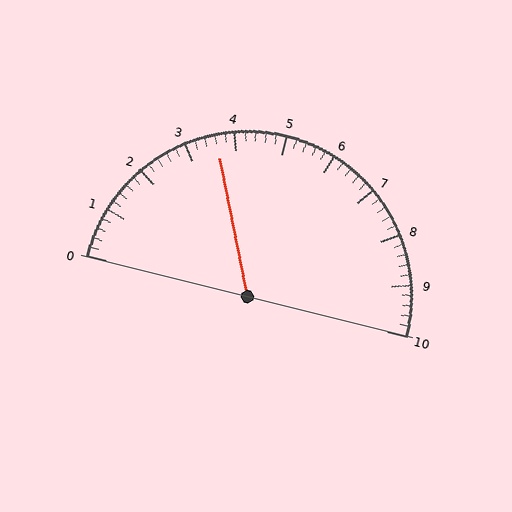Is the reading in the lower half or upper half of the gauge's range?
The reading is in the lower half of the range (0 to 10).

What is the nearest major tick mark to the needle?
The nearest major tick mark is 4.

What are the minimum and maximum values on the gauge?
The gauge ranges from 0 to 10.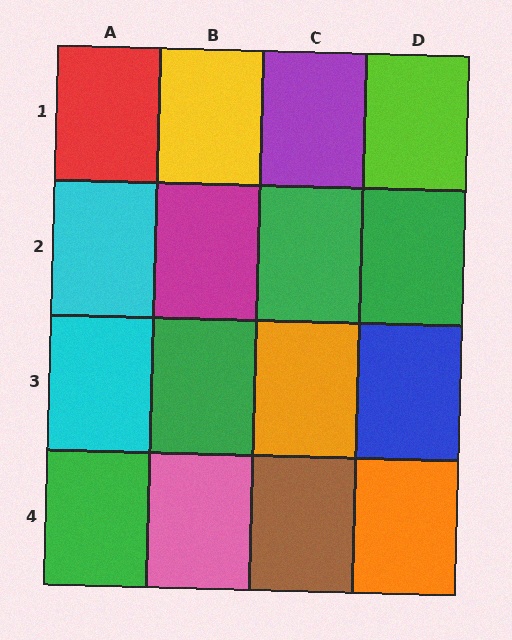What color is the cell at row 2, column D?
Green.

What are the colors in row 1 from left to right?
Red, yellow, purple, lime.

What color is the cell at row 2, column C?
Green.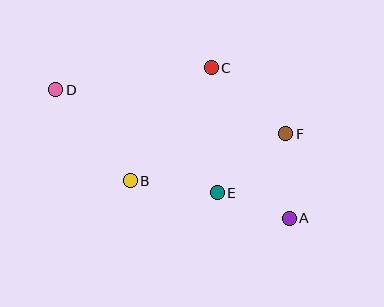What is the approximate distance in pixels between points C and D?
The distance between C and D is approximately 157 pixels.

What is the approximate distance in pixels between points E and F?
The distance between E and F is approximately 90 pixels.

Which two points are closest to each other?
Points A and E are closest to each other.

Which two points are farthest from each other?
Points A and D are farthest from each other.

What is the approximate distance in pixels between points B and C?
The distance between B and C is approximately 139 pixels.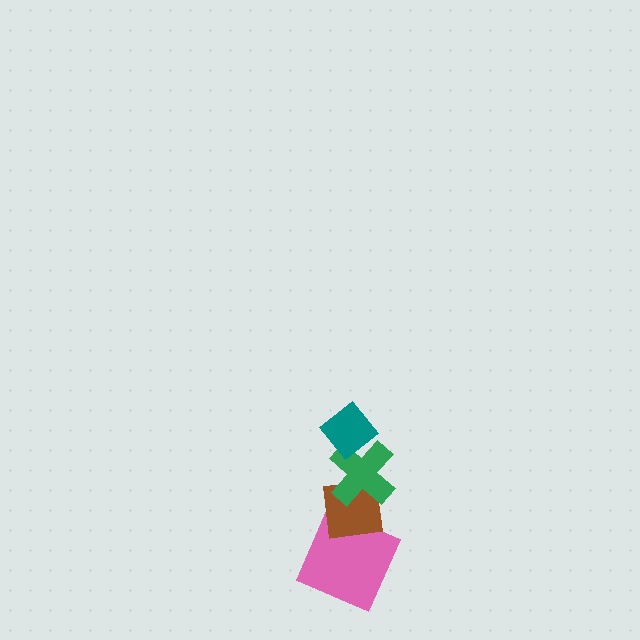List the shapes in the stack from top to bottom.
From top to bottom: the teal diamond, the green cross, the brown square, the pink square.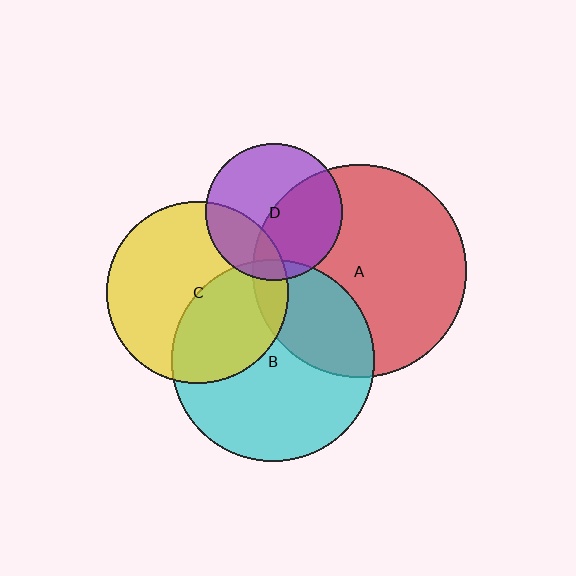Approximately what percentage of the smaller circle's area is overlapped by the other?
Approximately 30%.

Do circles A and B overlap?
Yes.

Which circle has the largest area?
Circle A (red).